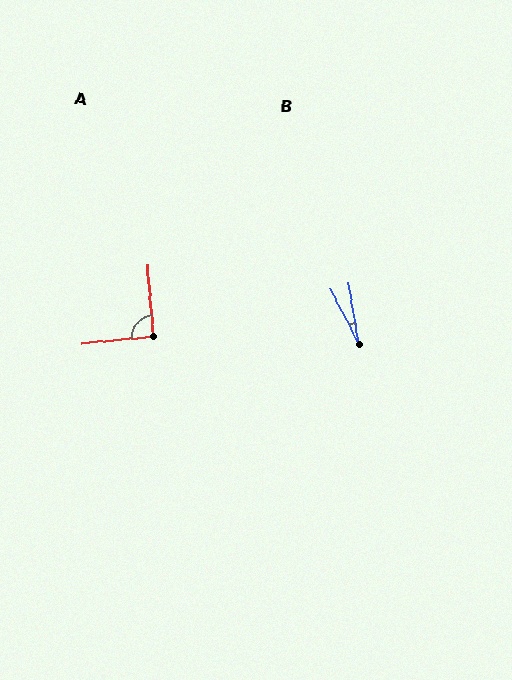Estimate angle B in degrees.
Approximately 18 degrees.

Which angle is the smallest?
B, at approximately 18 degrees.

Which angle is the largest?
A, at approximately 91 degrees.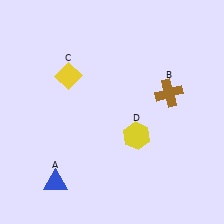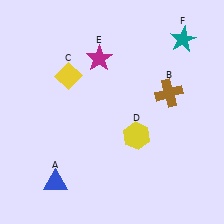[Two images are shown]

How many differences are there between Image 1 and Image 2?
There are 2 differences between the two images.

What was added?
A magenta star (E), a teal star (F) were added in Image 2.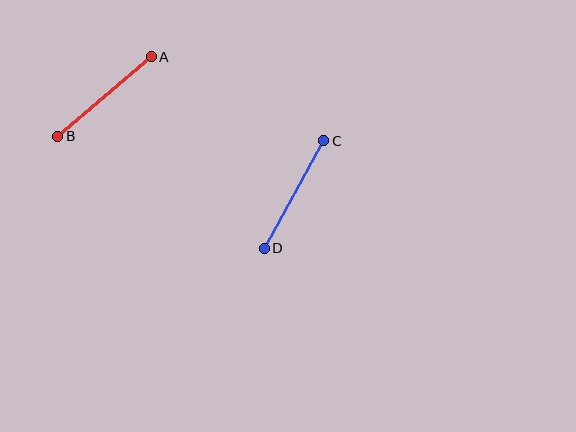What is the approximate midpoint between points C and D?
The midpoint is at approximately (294, 194) pixels.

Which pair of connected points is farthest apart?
Points C and D are farthest apart.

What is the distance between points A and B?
The distance is approximately 123 pixels.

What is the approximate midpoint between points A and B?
The midpoint is at approximately (104, 97) pixels.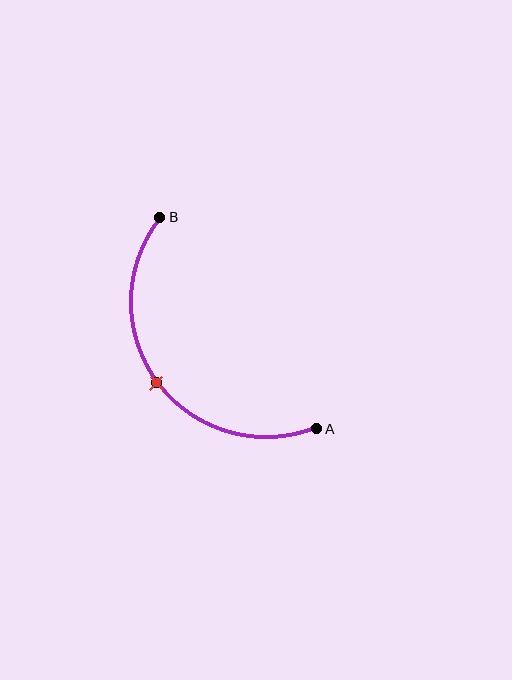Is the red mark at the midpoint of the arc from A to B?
Yes. The red mark lies on the arc at equal arc-length from both A and B — it is the arc midpoint.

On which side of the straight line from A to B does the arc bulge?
The arc bulges below and to the left of the straight line connecting A and B.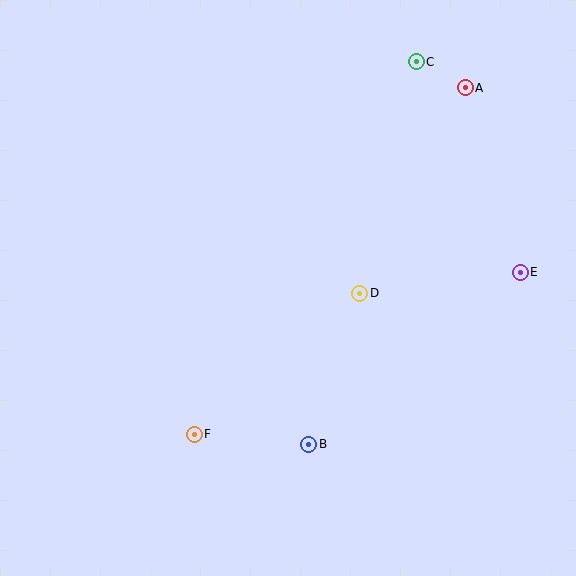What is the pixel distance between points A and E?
The distance between A and E is 193 pixels.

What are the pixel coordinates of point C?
Point C is at (416, 62).